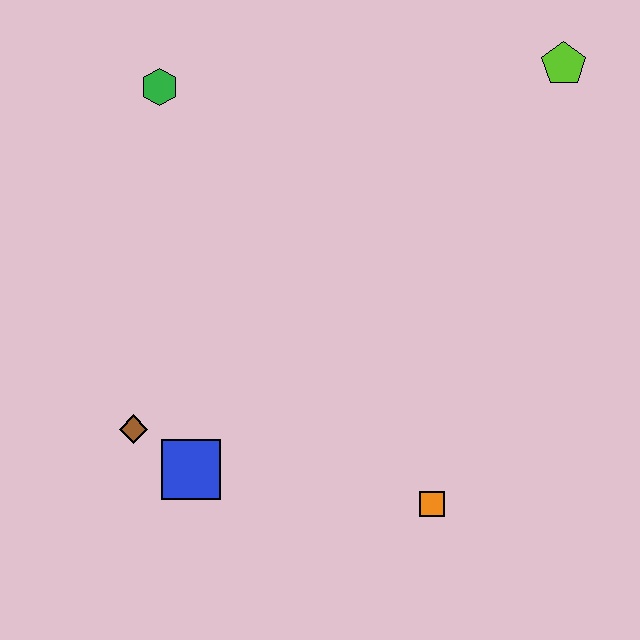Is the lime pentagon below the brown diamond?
No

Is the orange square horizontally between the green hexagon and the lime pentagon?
Yes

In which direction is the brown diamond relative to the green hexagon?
The brown diamond is below the green hexagon.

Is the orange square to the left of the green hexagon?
No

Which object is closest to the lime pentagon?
The green hexagon is closest to the lime pentagon.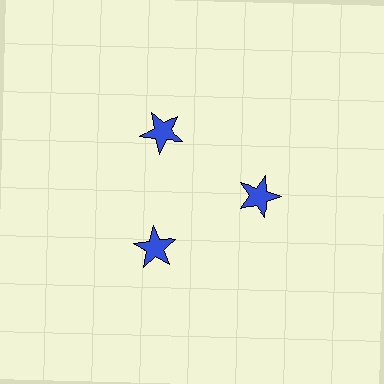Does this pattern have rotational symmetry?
Yes, this pattern has 3-fold rotational symmetry. It looks the same after rotating 120 degrees around the center.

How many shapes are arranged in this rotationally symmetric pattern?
There are 3 shapes, arranged in 3 groups of 1.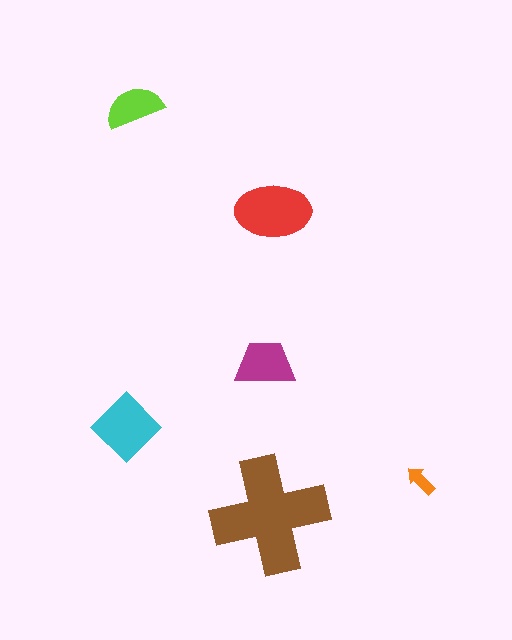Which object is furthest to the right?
The orange arrow is rightmost.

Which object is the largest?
The brown cross.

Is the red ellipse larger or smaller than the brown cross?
Smaller.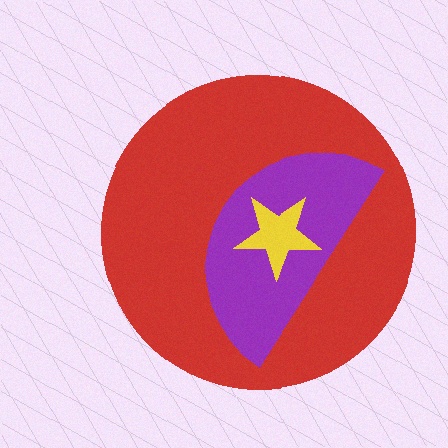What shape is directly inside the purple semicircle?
The yellow star.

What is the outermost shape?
The red circle.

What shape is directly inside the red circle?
The purple semicircle.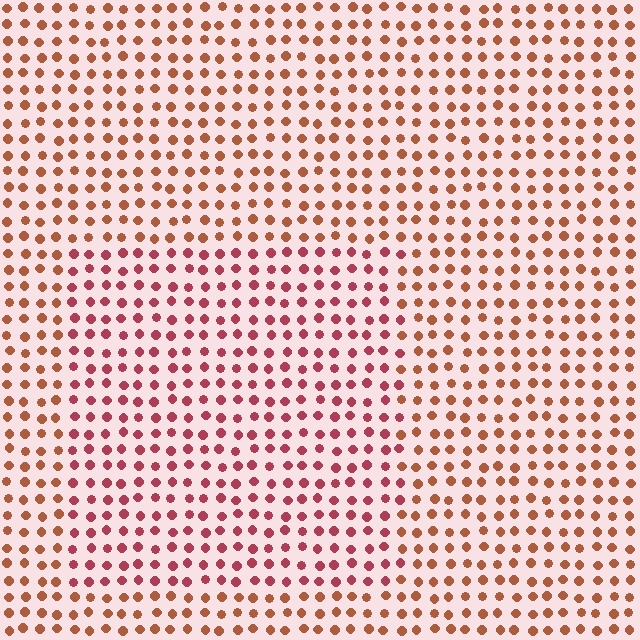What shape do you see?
I see a rectangle.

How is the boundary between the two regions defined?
The boundary is defined purely by a slight shift in hue (about 30 degrees). Spacing, size, and orientation are identical on both sides.